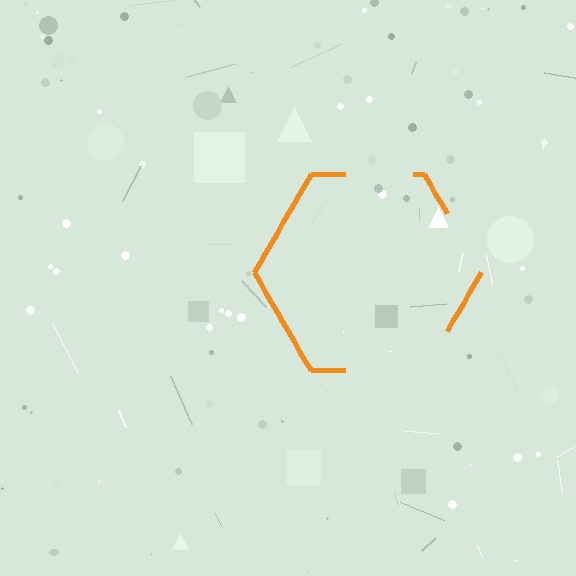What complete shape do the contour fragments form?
The contour fragments form a hexagon.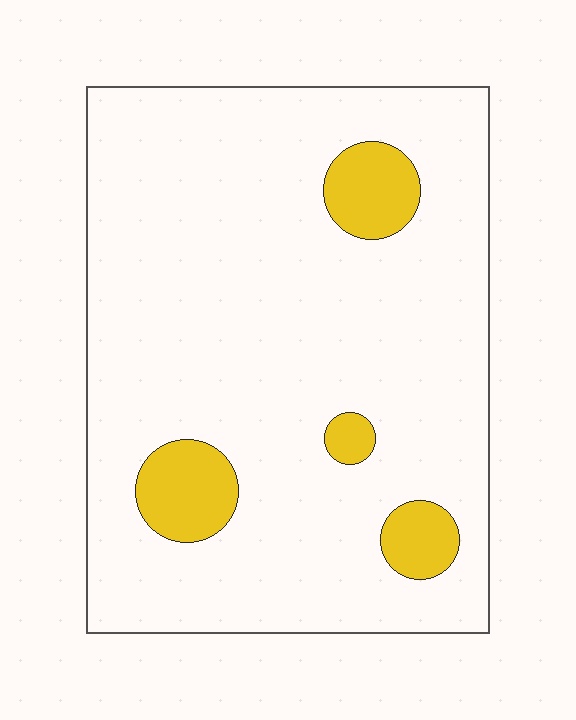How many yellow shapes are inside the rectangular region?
4.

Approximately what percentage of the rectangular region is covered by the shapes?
Approximately 10%.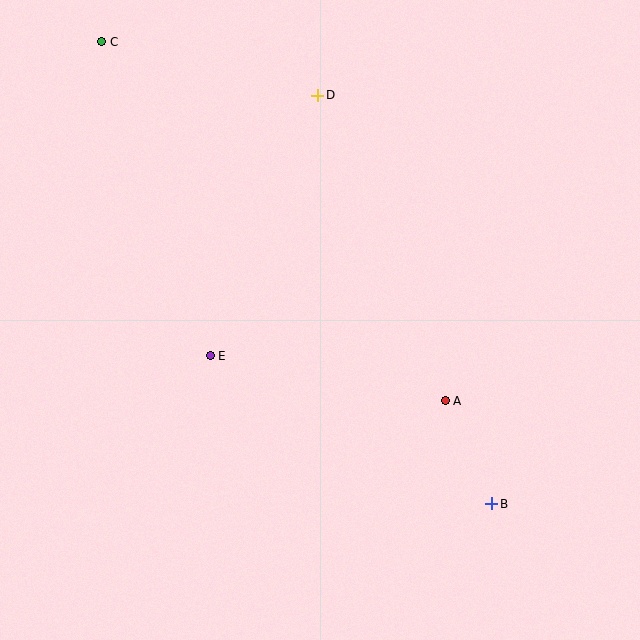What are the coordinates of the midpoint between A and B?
The midpoint between A and B is at (469, 452).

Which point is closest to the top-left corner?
Point C is closest to the top-left corner.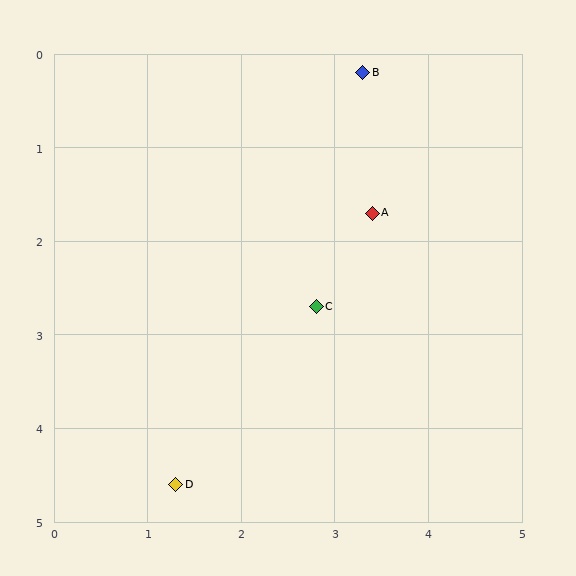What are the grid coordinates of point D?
Point D is at approximately (1.3, 4.6).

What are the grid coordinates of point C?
Point C is at approximately (2.8, 2.7).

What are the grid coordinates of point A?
Point A is at approximately (3.4, 1.7).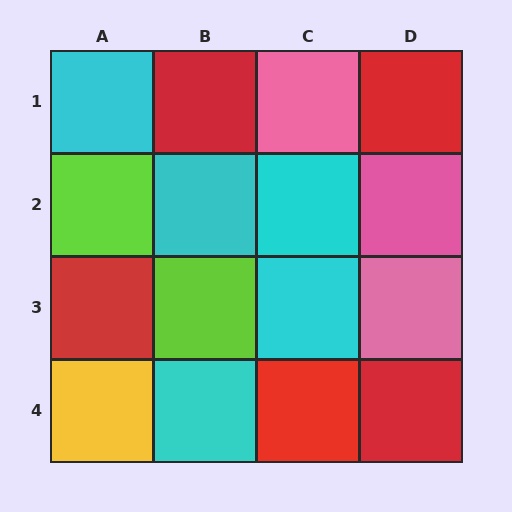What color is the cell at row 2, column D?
Pink.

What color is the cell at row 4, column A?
Yellow.